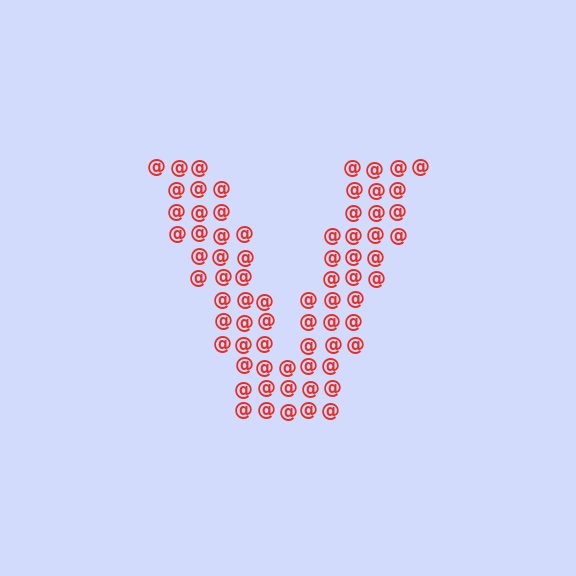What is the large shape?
The large shape is the letter V.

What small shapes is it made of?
It is made of small at signs.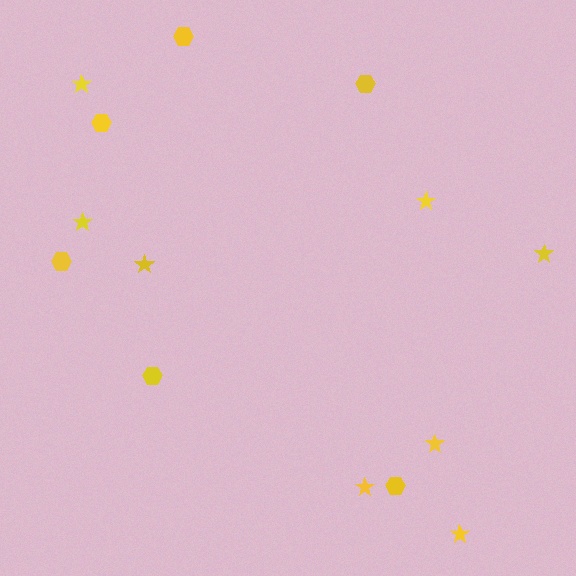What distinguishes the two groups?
There are 2 groups: one group of hexagons (6) and one group of stars (8).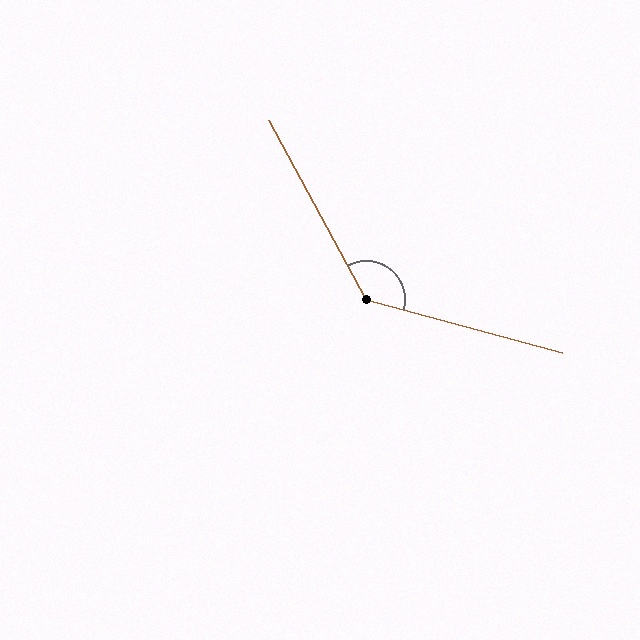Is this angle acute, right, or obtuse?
It is obtuse.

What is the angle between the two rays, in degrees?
Approximately 134 degrees.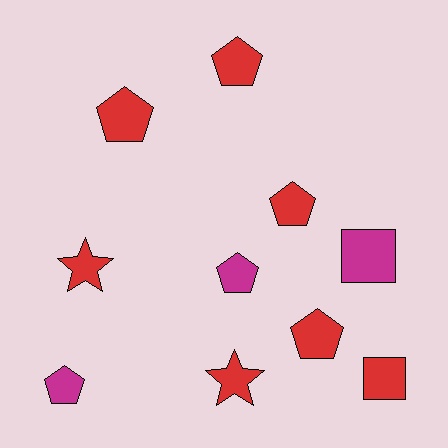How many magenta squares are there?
There is 1 magenta square.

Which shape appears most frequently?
Pentagon, with 6 objects.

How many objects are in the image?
There are 10 objects.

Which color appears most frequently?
Red, with 7 objects.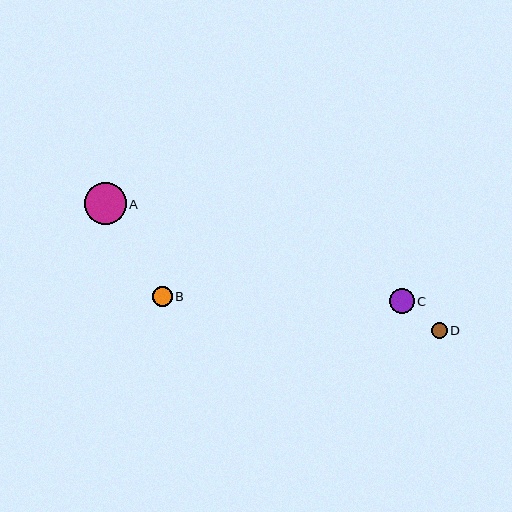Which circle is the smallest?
Circle D is the smallest with a size of approximately 16 pixels.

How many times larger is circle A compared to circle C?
Circle A is approximately 1.7 times the size of circle C.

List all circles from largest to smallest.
From largest to smallest: A, C, B, D.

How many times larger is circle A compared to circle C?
Circle A is approximately 1.7 times the size of circle C.